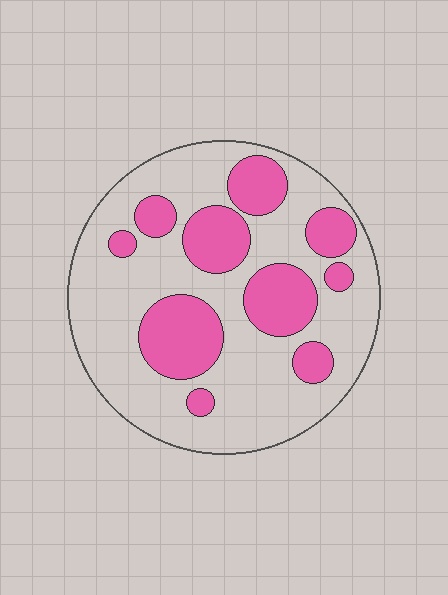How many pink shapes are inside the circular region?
10.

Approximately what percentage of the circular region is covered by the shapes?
Approximately 30%.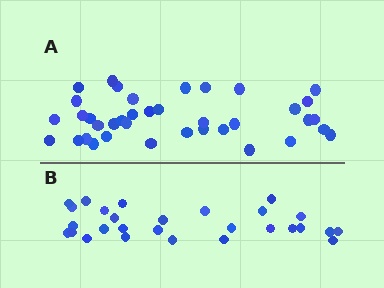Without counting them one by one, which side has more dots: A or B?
Region A (the top region) has more dots.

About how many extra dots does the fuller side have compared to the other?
Region A has roughly 10 or so more dots than region B.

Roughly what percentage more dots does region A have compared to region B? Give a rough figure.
About 35% more.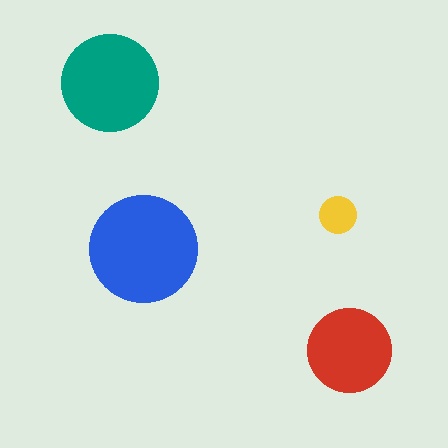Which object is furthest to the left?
The teal circle is leftmost.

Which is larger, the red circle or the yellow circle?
The red one.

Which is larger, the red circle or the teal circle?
The teal one.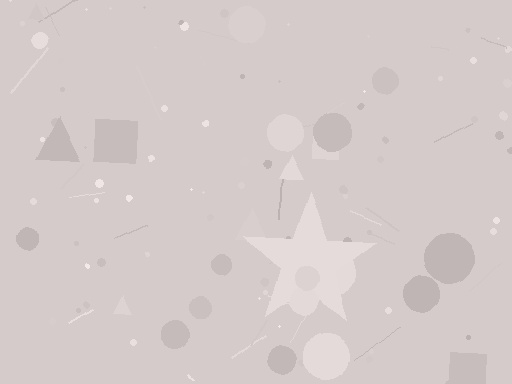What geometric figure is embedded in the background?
A star is embedded in the background.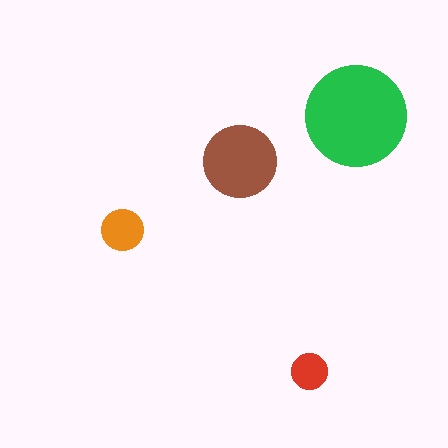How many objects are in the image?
There are 4 objects in the image.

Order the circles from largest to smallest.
the green one, the brown one, the orange one, the red one.